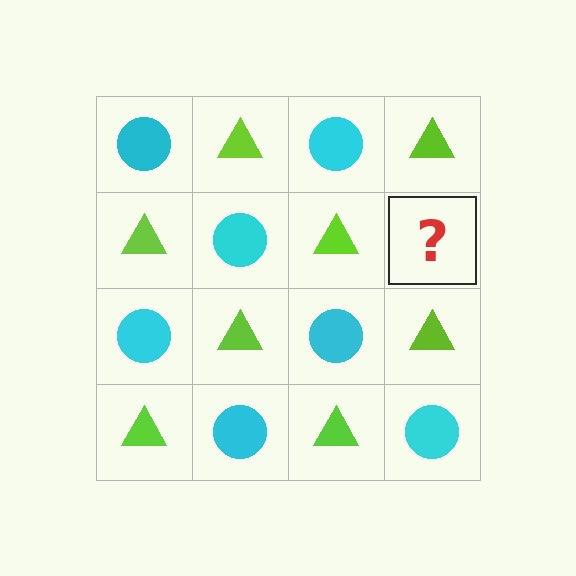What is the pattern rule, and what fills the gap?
The rule is that it alternates cyan circle and lime triangle in a checkerboard pattern. The gap should be filled with a cyan circle.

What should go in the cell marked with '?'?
The missing cell should contain a cyan circle.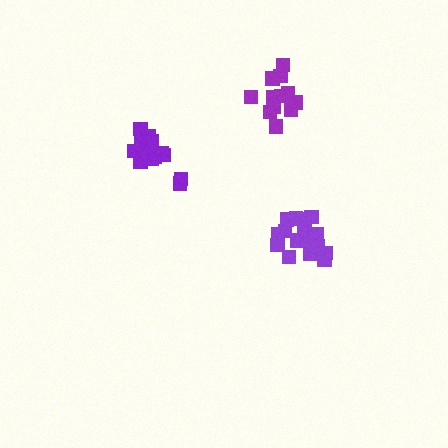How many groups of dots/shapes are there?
There are 3 groups.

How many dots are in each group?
Group 1: 18 dots, Group 2: 17 dots, Group 3: 13 dots (48 total).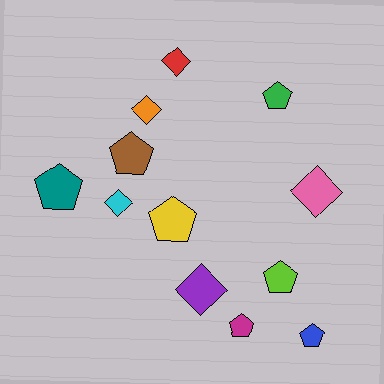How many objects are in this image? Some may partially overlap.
There are 12 objects.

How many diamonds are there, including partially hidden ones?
There are 5 diamonds.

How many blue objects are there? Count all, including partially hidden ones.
There is 1 blue object.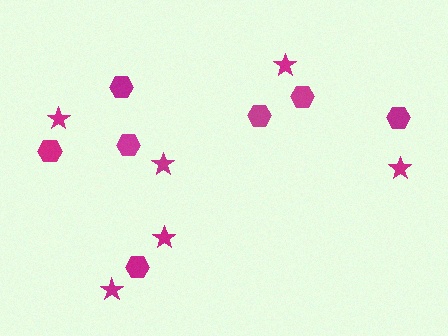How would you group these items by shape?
There are 2 groups: one group of hexagons (7) and one group of stars (6).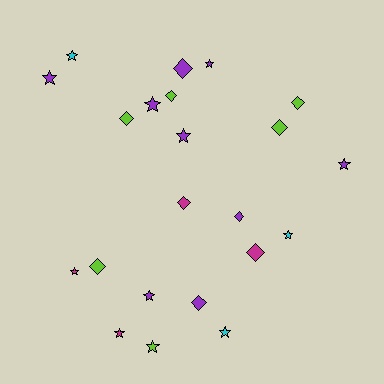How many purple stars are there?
There are 6 purple stars.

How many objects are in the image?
There are 22 objects.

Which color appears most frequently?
Purple, with 9 objects.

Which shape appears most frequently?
Star, with 12 objects.